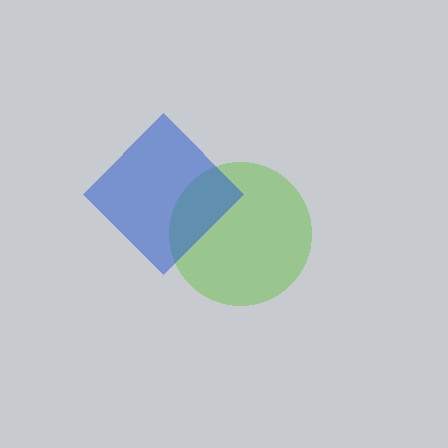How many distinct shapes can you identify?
There are 2 distinct shapes: a lime circle, a blue diamond.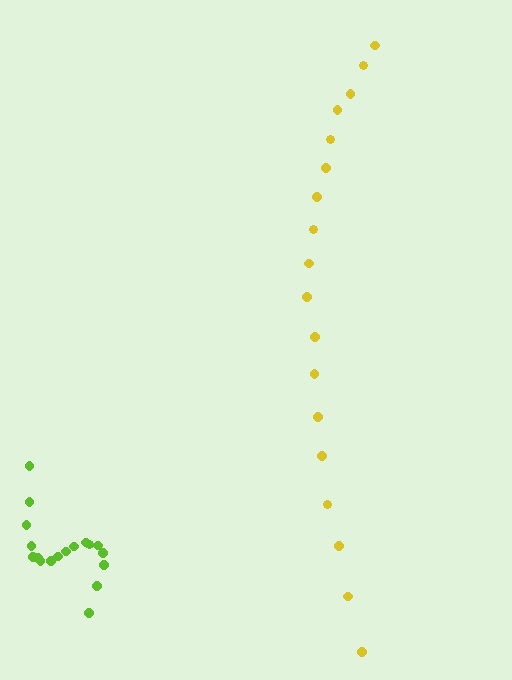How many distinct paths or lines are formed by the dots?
There are 2 distinct paths.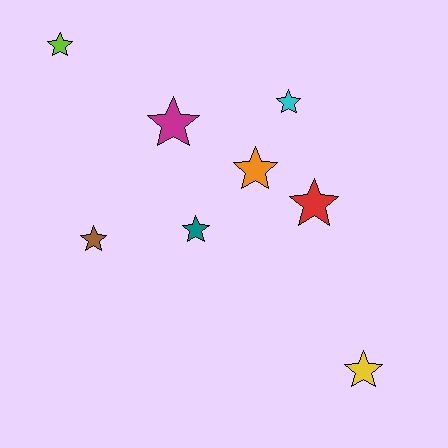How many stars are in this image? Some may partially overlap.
There are 8 stars.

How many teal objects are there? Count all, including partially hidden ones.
There is 1 teal object.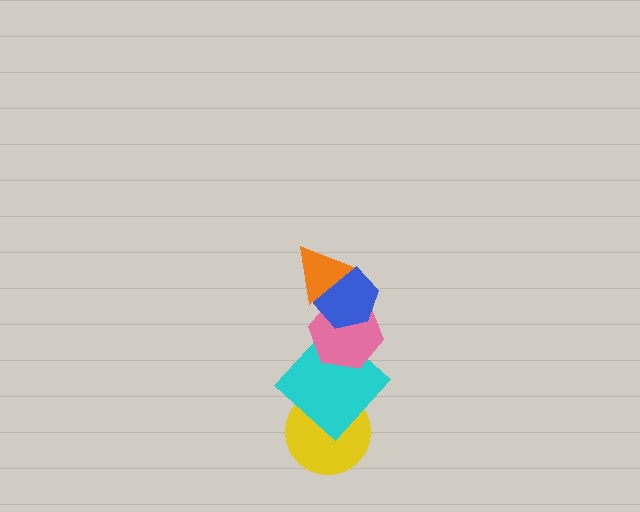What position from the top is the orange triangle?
The orange triangle is 1st from the top.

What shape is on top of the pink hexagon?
The blue hexagon is on top of the pink hexagon.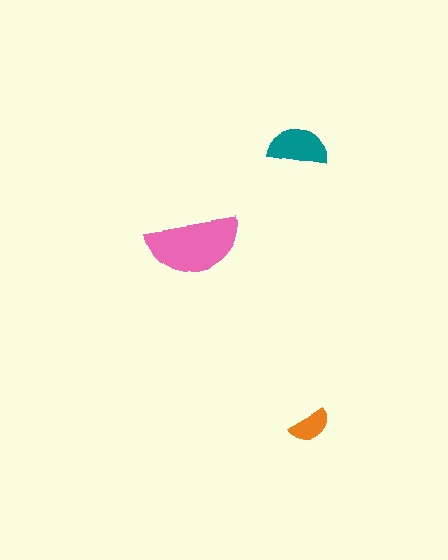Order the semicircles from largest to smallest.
the pink one, the teal one, the orange one.